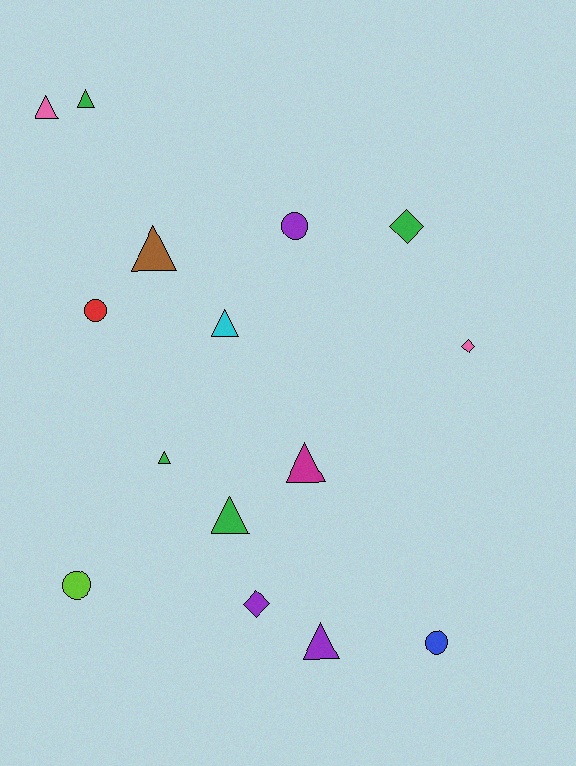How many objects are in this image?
There are 15 objects.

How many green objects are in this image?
There are 4 green objects.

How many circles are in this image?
There are 4 circles.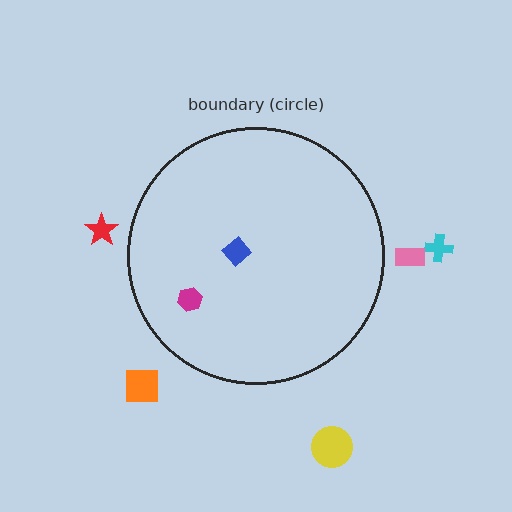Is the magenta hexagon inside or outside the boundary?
Inside.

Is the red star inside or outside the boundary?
Outside.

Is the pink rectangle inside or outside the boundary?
Outside.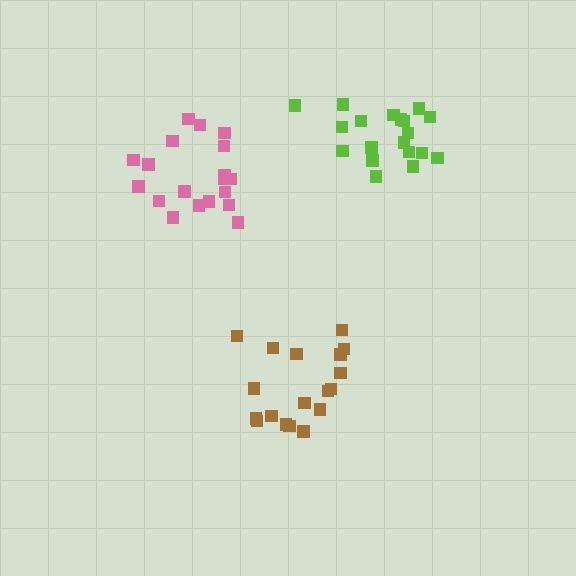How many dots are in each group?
Group 1: 19 dots, Group 2: 18 dots, Group 3: 19 dots (56 total).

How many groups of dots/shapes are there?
There are 3 groups.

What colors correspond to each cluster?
The clusters are colored: pink, brown, lime.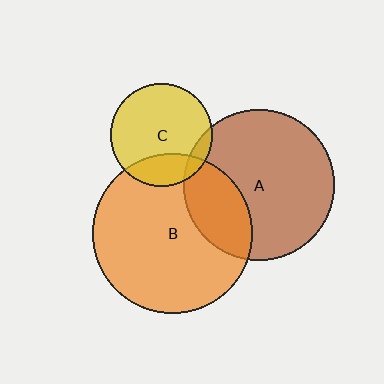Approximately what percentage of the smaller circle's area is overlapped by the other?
Approximately 25%.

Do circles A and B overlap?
Yes.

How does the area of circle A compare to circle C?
Approximately 2.2 times.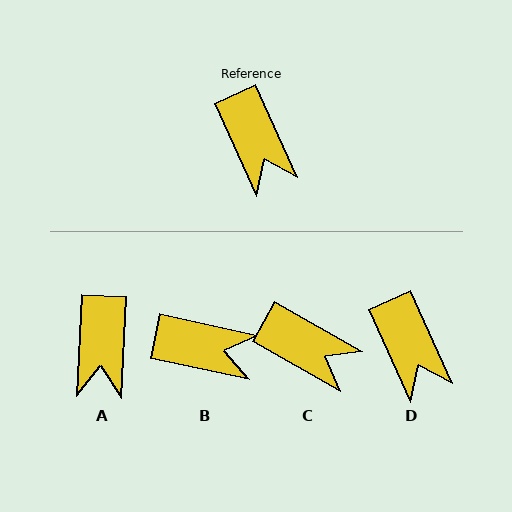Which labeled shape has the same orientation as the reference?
D.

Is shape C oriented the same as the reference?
No, it is off by about 36 degrees.